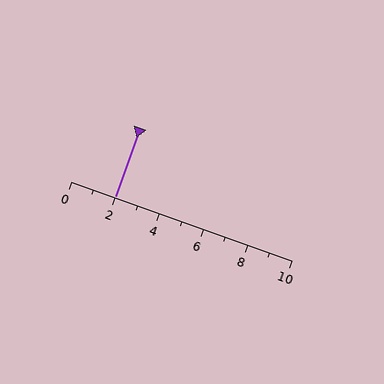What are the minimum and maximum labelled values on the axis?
The axis runs from 0 to 10.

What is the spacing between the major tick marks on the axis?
The major ticks are spaced 2 apart.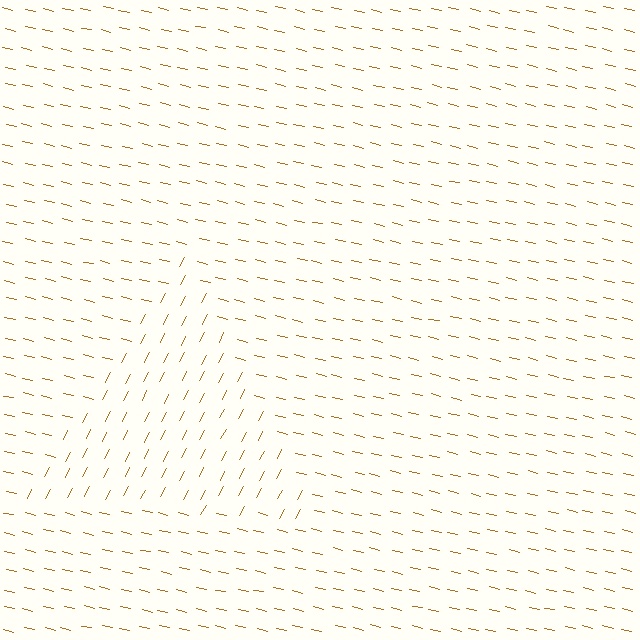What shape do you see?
I see a triangle.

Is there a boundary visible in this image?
Yes, there is a texture boundary formed by a change in line orientation.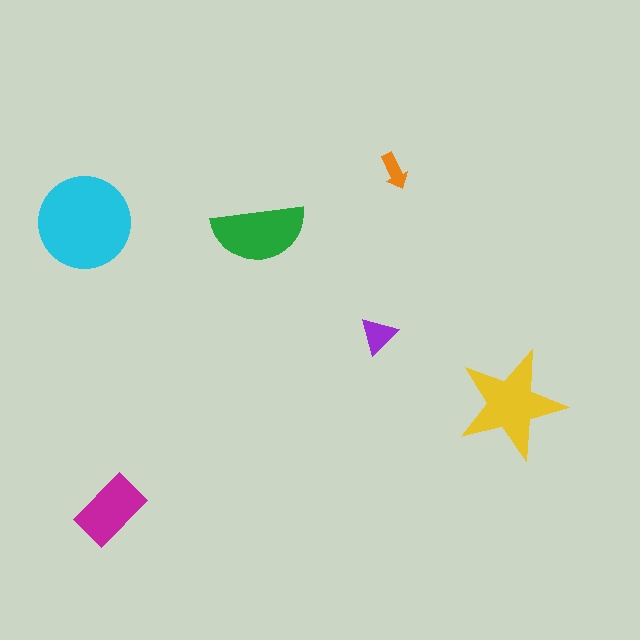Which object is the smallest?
The orange arrow.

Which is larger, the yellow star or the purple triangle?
The yellow star.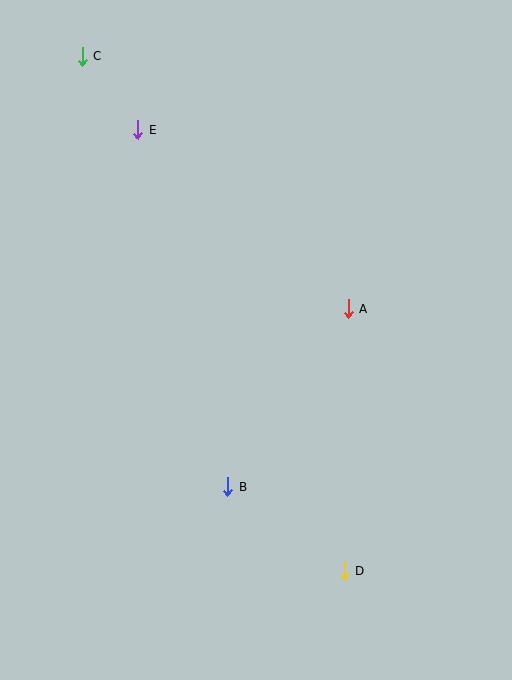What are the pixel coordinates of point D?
Point D is at (344, 571).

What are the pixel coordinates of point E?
Point E is at (138, 130).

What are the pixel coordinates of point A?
Point A is at (348, 309).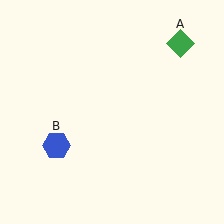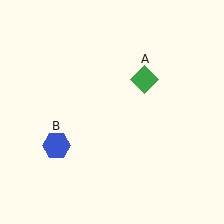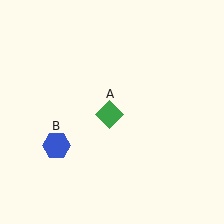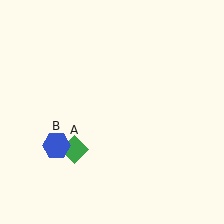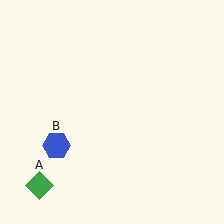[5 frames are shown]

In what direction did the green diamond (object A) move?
The green diamond (object A) moved down and to the left.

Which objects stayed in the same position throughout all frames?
Blue hexagon (object B) remained stationary.